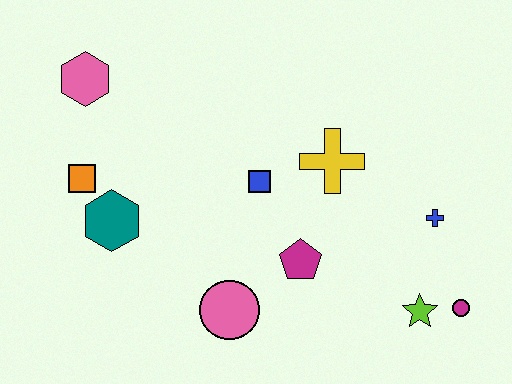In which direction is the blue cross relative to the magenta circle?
The blue cross is above the magenta circle.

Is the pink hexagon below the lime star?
No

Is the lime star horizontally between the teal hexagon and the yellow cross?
No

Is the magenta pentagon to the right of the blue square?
Yes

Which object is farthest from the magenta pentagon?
The pink hexagon is farthest from the magenta pentagon.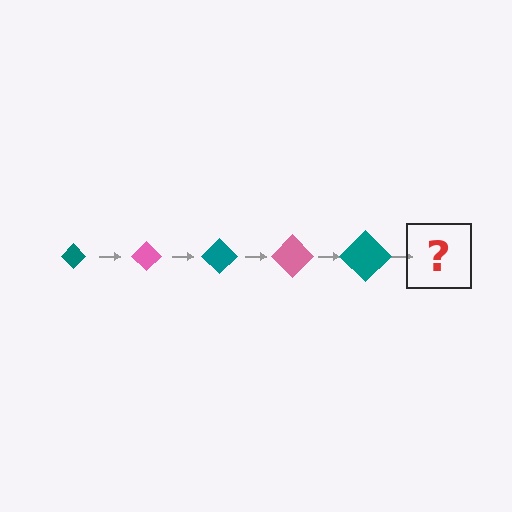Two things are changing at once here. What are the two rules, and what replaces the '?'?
The two rules are that the diamond grows larger each step and the color cycles through teal and pink. The '?' should be a pink diamond, larger than the previous one.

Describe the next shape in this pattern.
It should be a pink diamond, larger than the previous one.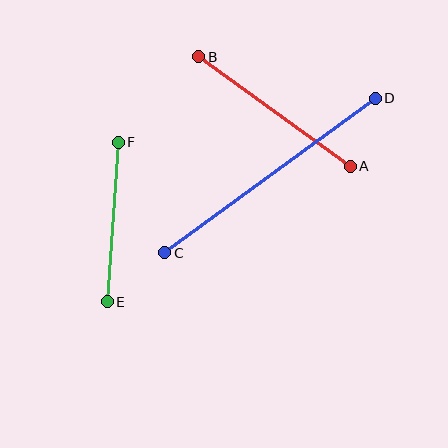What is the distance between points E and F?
The distance is approximately 160 pixels.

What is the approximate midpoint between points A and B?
The midpoint is at approximately (274, 112) pixels.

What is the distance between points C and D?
The distance is approximately 261 pixels.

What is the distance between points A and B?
The distance is approximately 187 pixels.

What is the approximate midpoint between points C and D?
The midpoint is at approximately (270, 176) pixels.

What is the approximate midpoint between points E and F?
The midpoint is at approximately (113, 222) pixels.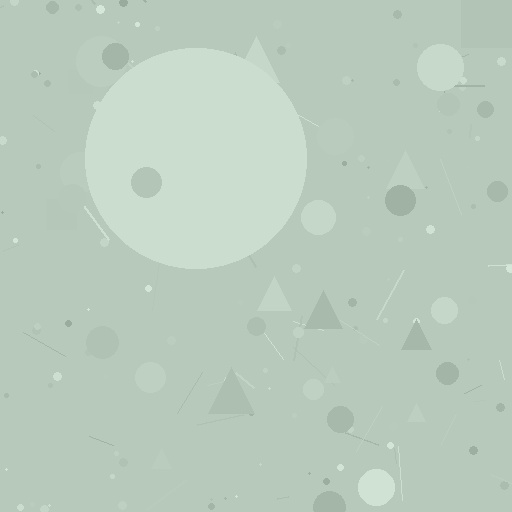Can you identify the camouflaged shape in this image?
The camouflaged shape is a circle.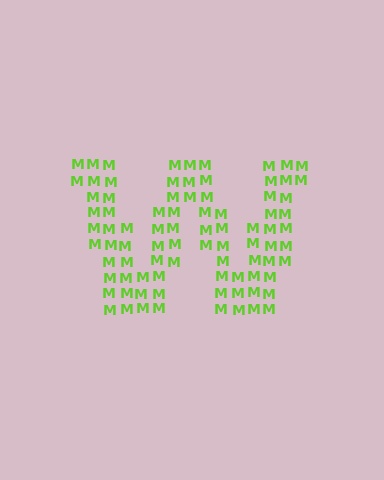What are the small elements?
The small elements are letter M's.